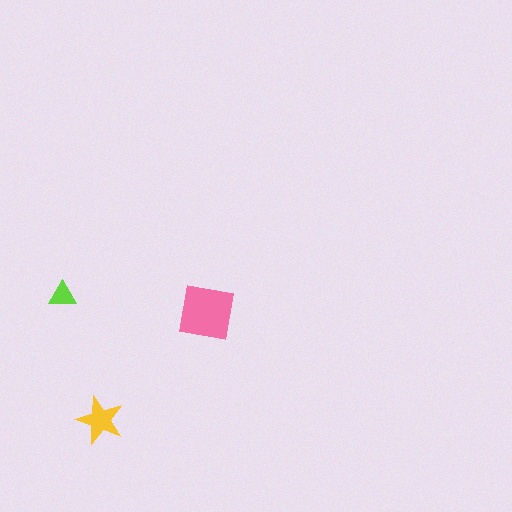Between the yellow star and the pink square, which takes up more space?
The pink square.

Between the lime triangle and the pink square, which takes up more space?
The pink square.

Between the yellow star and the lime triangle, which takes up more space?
The yellow star.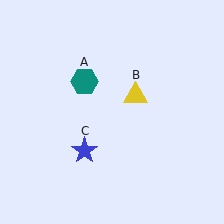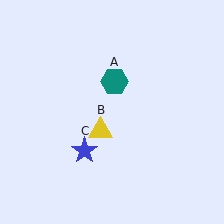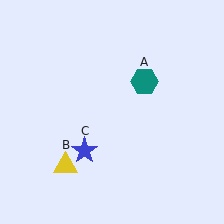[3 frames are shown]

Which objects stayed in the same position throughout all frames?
Blue star (object C) remained stationary.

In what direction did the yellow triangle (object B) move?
The yellow triangle (object B) moved down and to the left.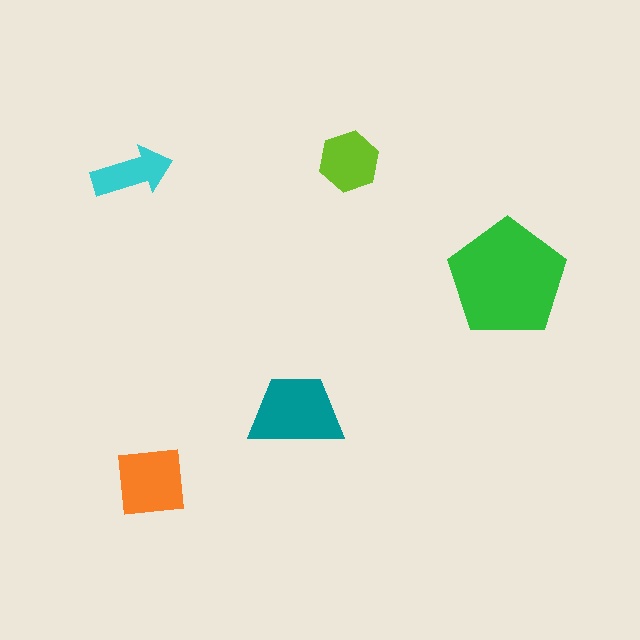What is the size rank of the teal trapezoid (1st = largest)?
2nd.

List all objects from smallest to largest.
The cyan arrow, the lime hexagon, the orange square, the teal trapezoid, the green pentagon.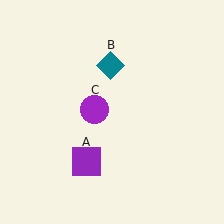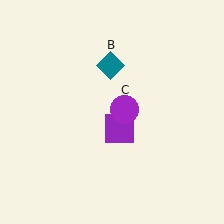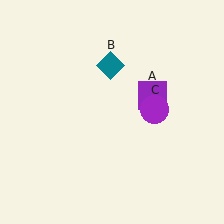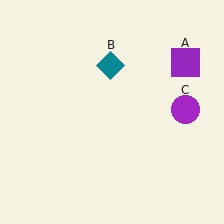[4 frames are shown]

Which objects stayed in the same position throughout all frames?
Teal diamond (object B) remained stationary.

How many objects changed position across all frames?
2 objects changed position: purple square (object A), purple circle (object C).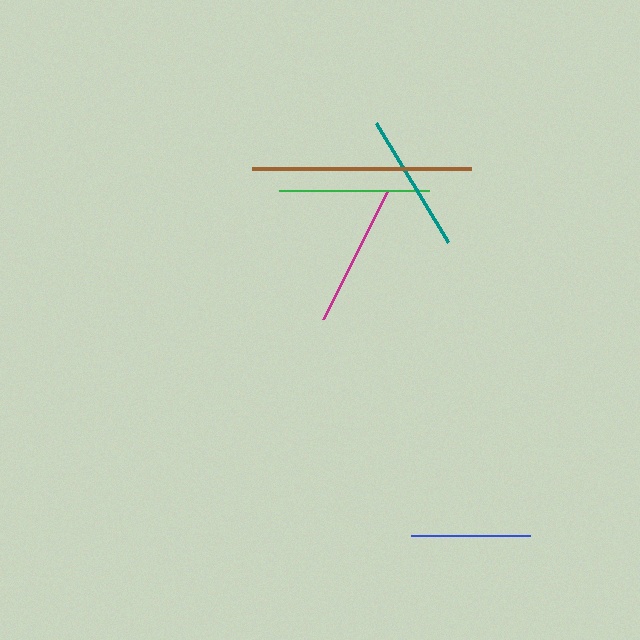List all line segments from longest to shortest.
From longest to shortest: brown, green, magenta, teal, blue.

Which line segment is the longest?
The brown line is the longest at approximately 219 pixels.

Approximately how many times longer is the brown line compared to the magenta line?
The brown line is approximately 1.5 times the length of the magenta line.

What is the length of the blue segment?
The blue segment is approximately 119 pixels long.